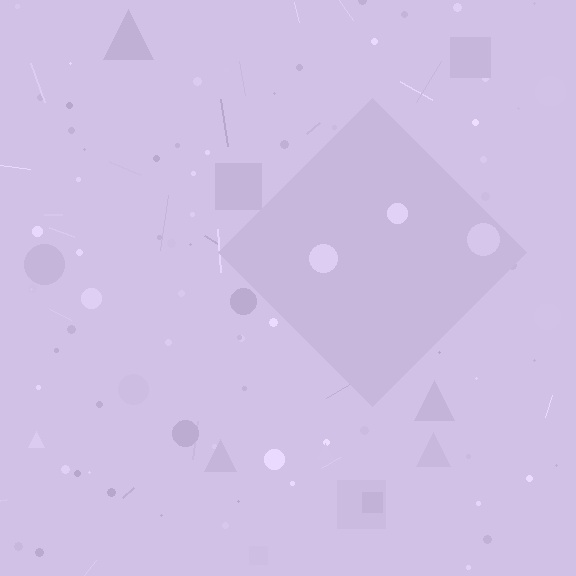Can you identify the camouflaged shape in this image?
The camouflaged shape is a diamond.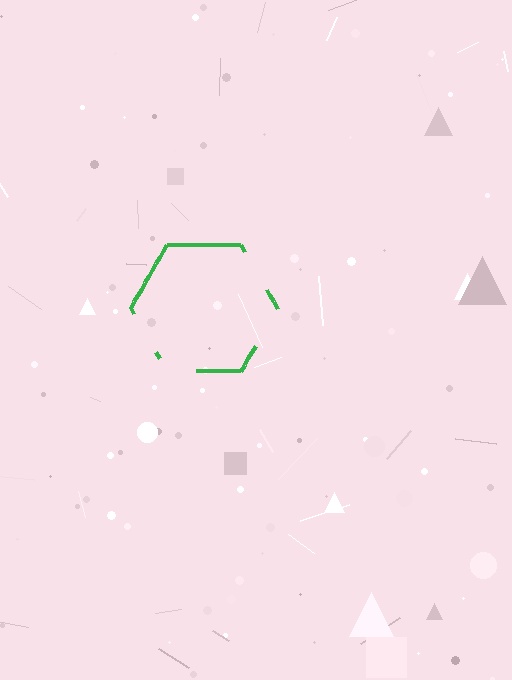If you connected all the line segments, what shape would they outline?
They would outline a hexagon.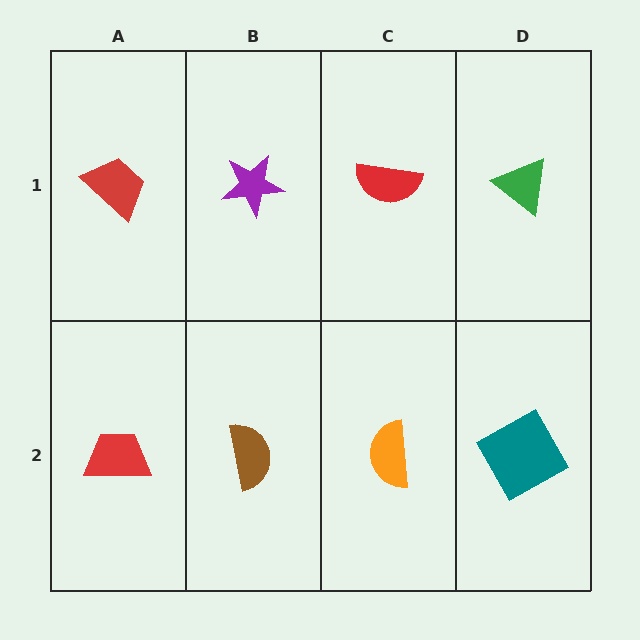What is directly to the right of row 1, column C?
A green triangle.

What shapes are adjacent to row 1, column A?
A red trapezoid (row 2, column A), a purple star (row 1, column B).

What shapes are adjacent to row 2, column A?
A red trapezoid (row 1, column A), a brown semicircle (row 2, column B).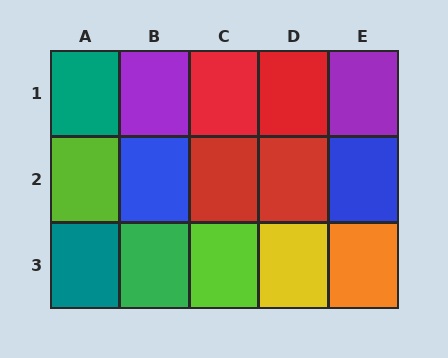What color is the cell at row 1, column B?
Purple.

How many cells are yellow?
1 cell is yellow.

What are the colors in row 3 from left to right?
Teal, green, lime, yellow, orange.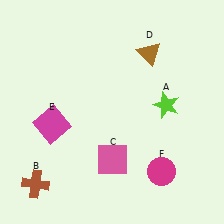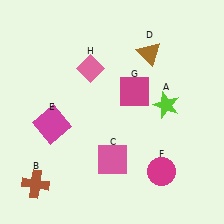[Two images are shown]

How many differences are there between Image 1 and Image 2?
There are 2 differences between the two images.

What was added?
A magenta square (G), a pink diamond (H) were added in Image 2.